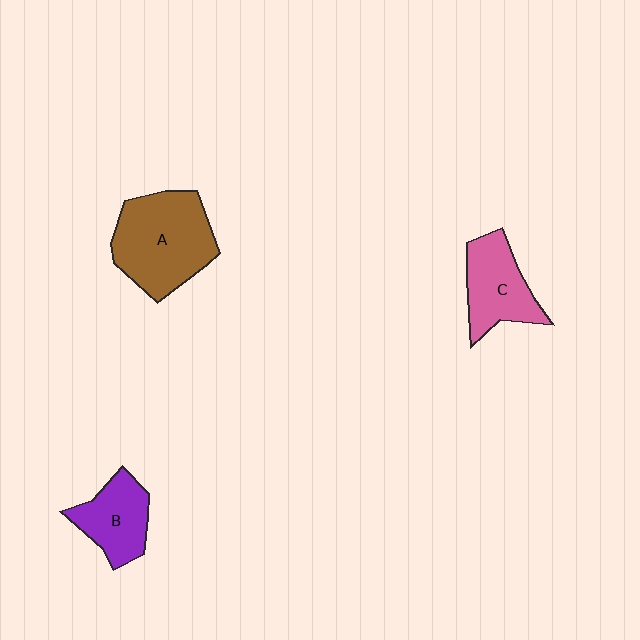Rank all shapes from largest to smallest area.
From largest to smallest: A (brown), C (pink), B (purple).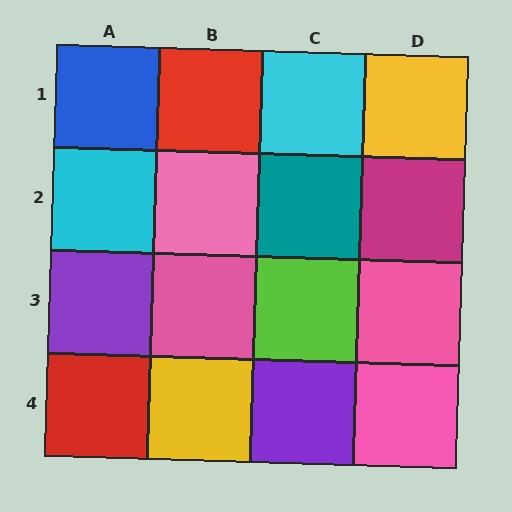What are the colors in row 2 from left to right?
Cyan, pink, teal, magenta.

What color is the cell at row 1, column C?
Cyan.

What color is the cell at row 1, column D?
Yellow.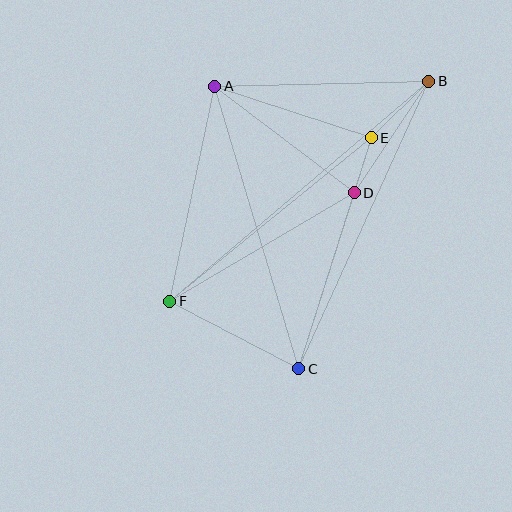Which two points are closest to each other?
Points D and E are closest to each other.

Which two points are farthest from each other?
Points B and F are farthest from each other.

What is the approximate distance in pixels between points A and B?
The distance between A and B is approximately 214 pixels.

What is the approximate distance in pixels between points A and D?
The distance between A and D is approximately 176 pixels.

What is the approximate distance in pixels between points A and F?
The distance between A and F is approximately 220 pixels.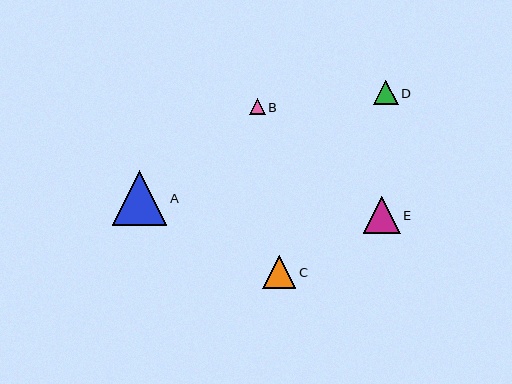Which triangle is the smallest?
Triangle B is the smallest with a size of approximately 16 pixels.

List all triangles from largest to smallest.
From largest to smallest: A, E, C, D, B.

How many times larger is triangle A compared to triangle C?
Triangle A is approximately 1.7 times the size of triangle C.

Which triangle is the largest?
Triangle A is the largest with a size of approximately 55 pixels.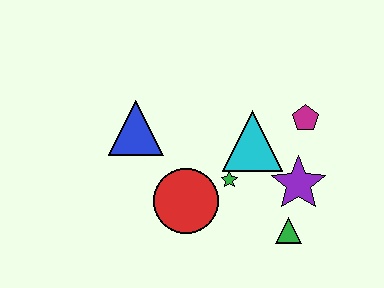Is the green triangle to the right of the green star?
Yes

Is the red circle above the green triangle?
Yes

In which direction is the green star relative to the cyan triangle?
The green star is below the cyan triangle.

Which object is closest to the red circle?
The green star is closest to the red circle.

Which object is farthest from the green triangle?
The blue triangle is farthest from the green triangle.